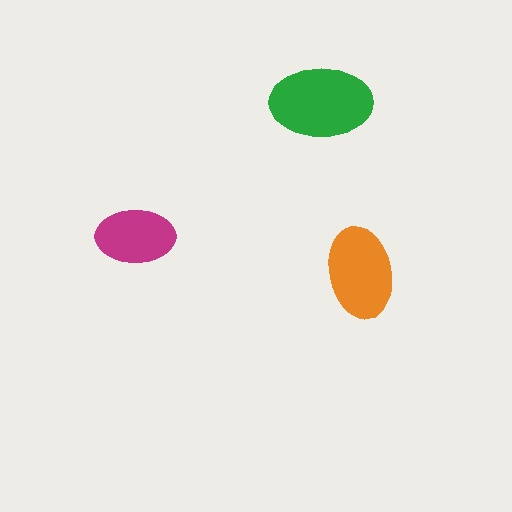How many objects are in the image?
There are 3 objects in the image.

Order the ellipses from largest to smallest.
the green one, the orange one, the magenta one.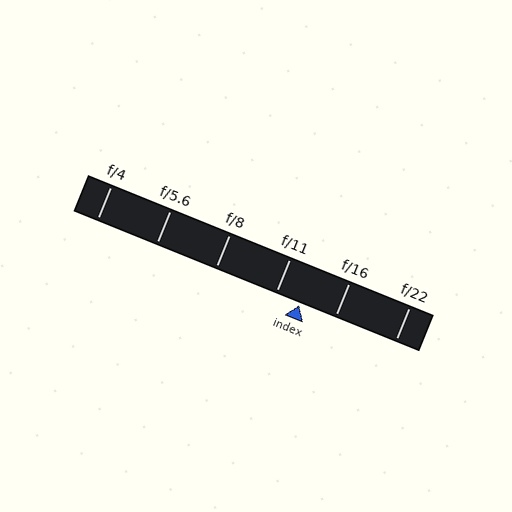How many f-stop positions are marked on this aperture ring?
There are 6 f-stop positions marked.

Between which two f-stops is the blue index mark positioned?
The index mark is between f/11 and f/16.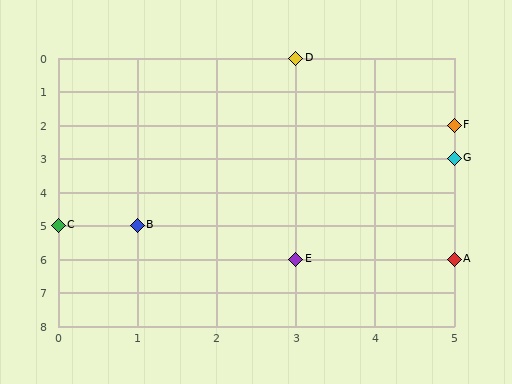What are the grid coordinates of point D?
Point D is at grid coordinates (3, 0).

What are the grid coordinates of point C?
Point C is at grid coordinates (0, 5).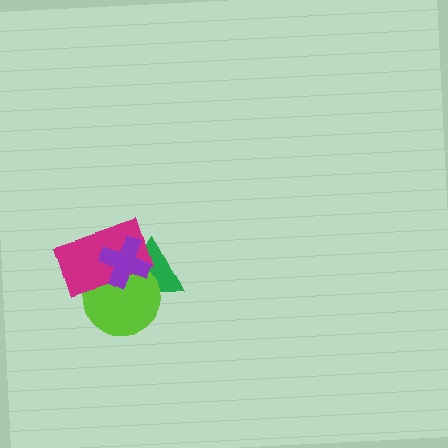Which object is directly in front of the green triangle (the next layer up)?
The lime circle is directly in front of the green triangle.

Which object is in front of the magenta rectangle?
The purple cross is in front of the magenta rectangle.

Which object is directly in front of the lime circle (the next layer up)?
The magenta rectangle is directly in front of the lime circle.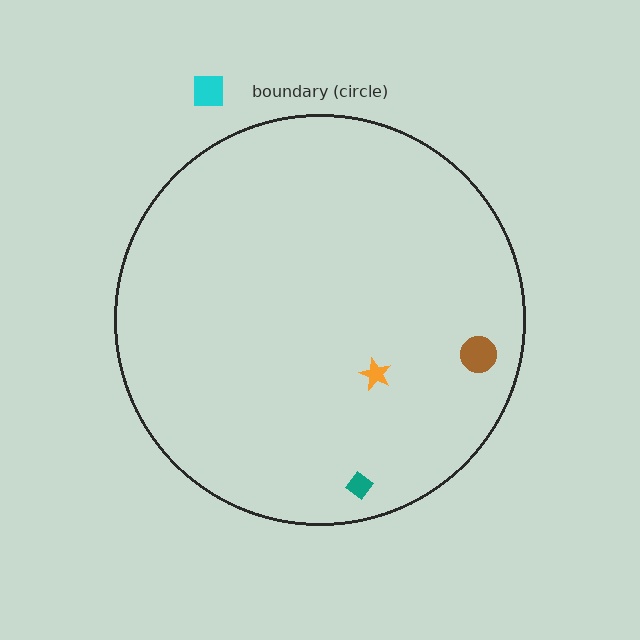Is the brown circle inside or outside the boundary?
Inside.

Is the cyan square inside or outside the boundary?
Outside.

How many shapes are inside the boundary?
3 inside, 1 outside.